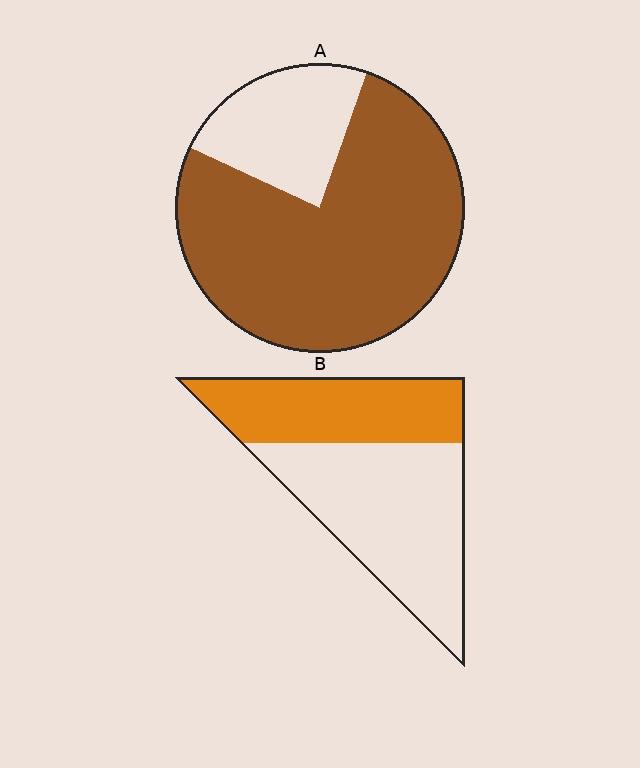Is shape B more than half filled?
No.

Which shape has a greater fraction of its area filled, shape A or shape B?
Shape A.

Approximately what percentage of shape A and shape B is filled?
A is approximately 75% and B is approximately 40%.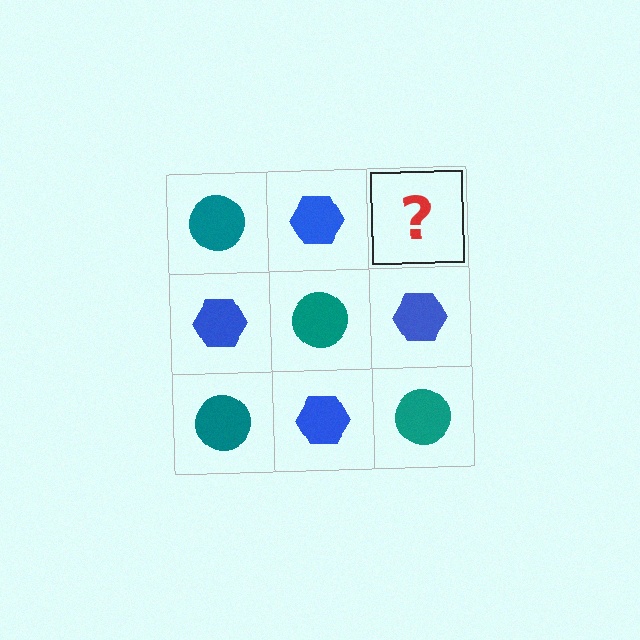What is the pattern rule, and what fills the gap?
The rule is that it alternates teal circle and blue hexagon in a checkerboard pattern. The gap should be filled with a teal circle.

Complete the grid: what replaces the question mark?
The question mark should be replaced with a teal circle.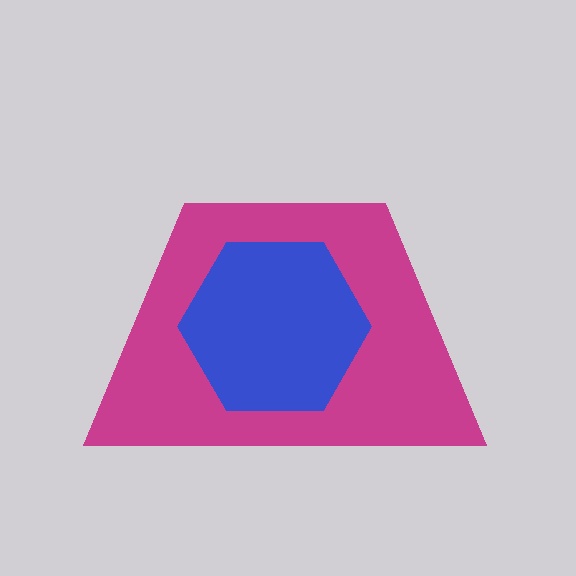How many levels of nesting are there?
2.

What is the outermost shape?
The magenta trapezoid.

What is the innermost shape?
The blue hexagon.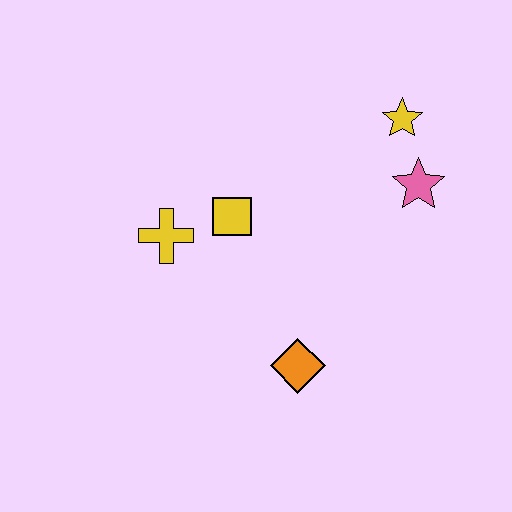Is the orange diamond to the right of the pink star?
No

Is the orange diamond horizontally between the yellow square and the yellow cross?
No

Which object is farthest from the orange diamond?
The yellow star is farthest from the orange diamond.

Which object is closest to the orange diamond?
The yellow square is closest to the orange diamond.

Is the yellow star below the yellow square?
No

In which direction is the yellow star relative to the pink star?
The yellow star is above the pink star.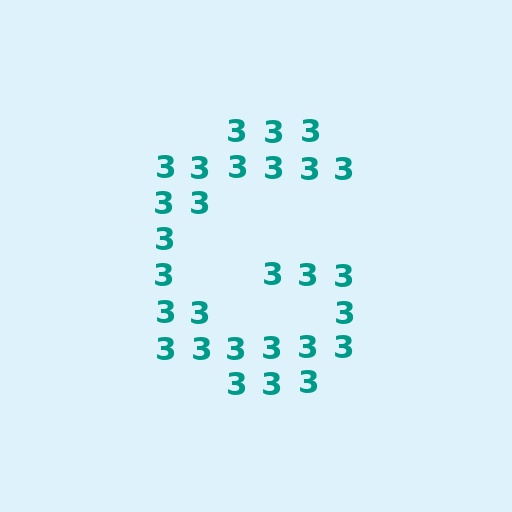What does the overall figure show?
The overall figure shows the letter G.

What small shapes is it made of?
It is made of small digit 3's.